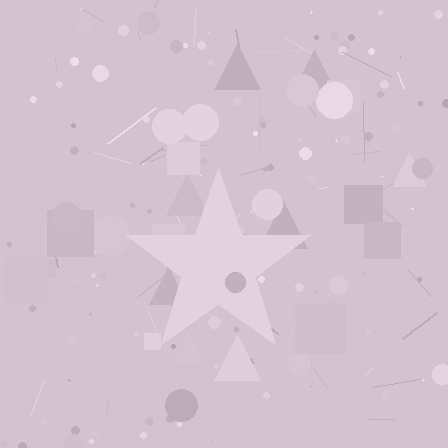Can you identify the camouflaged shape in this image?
The camouflaged shape is a star.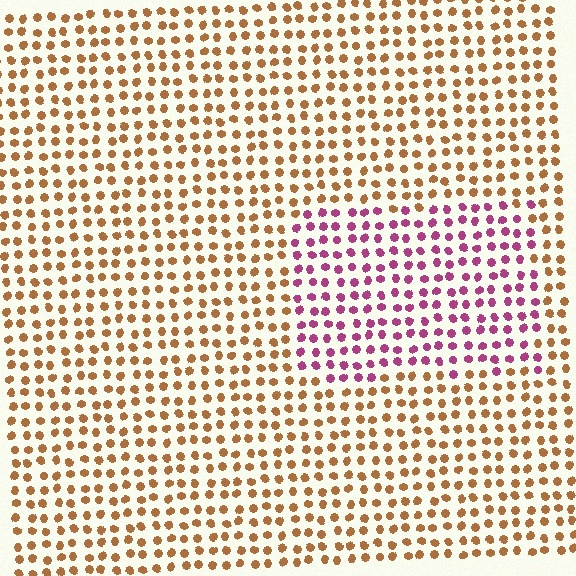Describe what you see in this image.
The image is filled with small brown elements in a uniform arrangement. A rectangle-shaped region is visible where the elements are tinted to a slightly different hue, forming a subtle color boundary.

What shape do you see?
I see a rectangle.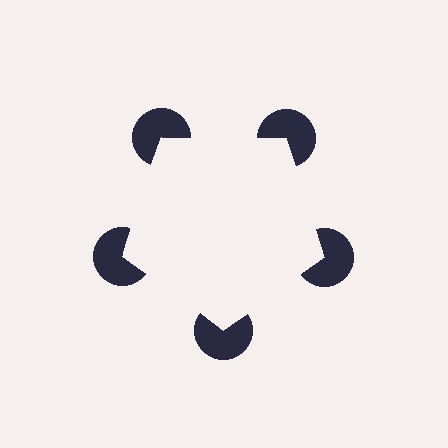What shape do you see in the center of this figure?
An illusory pentagon — its edges are inferred from the aligned wedge cuts in the pac-man discs, not physically drawn.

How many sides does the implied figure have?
5 sides.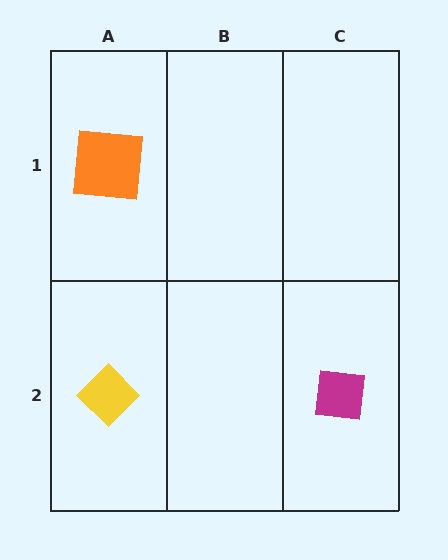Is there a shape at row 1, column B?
No, that cell is empty.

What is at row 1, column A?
An orange square.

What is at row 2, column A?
A yellow diamond.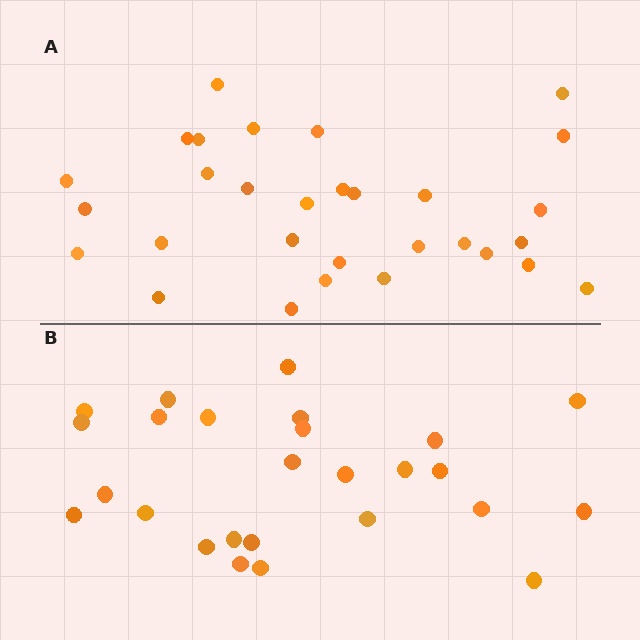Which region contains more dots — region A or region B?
Region A (the top region) has more dots.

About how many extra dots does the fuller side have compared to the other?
Region A has about 4 more dots than region B.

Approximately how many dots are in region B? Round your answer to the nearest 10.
About 30 dots. (The exact count is 26, which rounds to 30.)